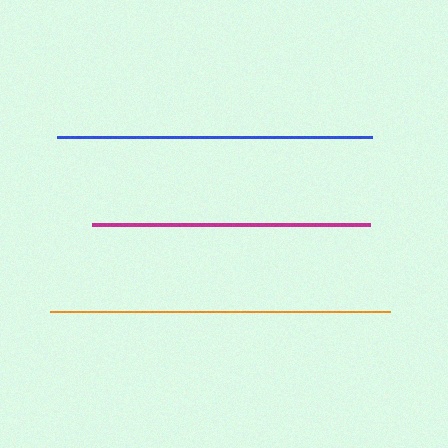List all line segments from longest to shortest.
From longest to shortest: orange, blue, magenta.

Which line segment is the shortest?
The magenta line is the shortest at approximately 278 pixels.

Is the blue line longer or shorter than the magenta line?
The blue line is longer than the magenta line.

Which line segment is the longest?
The orange line is the longest at approximately 340 pixels.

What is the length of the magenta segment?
The magenta segment is approximately 278 pixels long.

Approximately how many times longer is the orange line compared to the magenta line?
The orange line is approximately 1.2 times the length of the magenta line.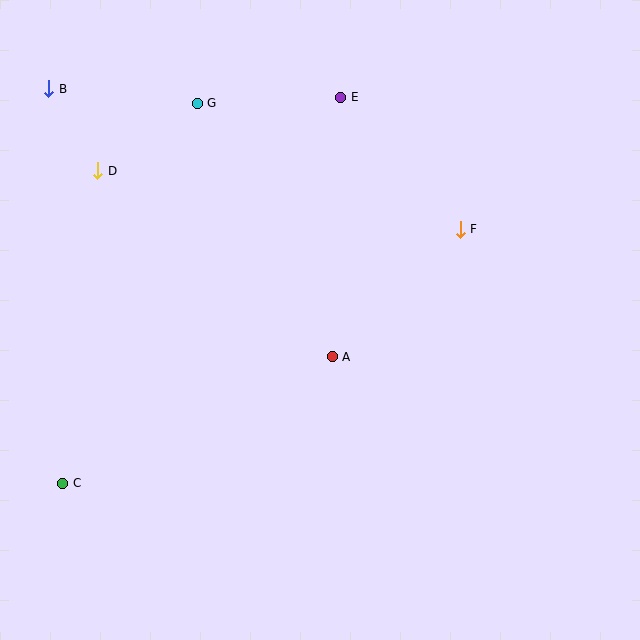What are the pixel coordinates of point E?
Point E is at (341, 97).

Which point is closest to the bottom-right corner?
Point A is closest to the bottom-right corner.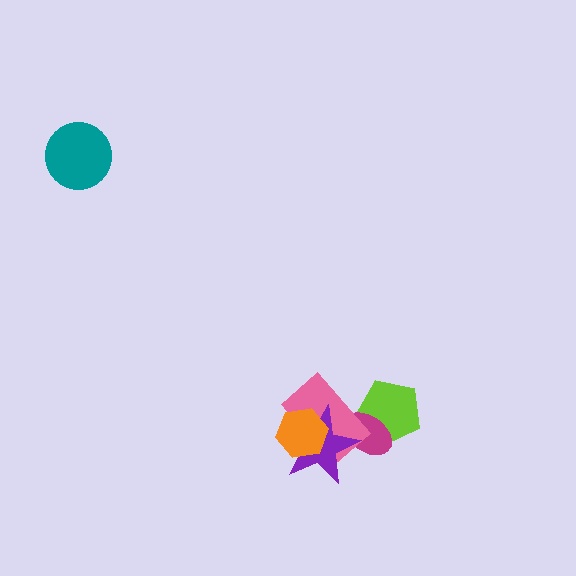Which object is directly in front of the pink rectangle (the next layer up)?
The purple star is directly in front of the pink rectangle.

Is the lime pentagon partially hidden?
Yes, it is partially covered by another shape.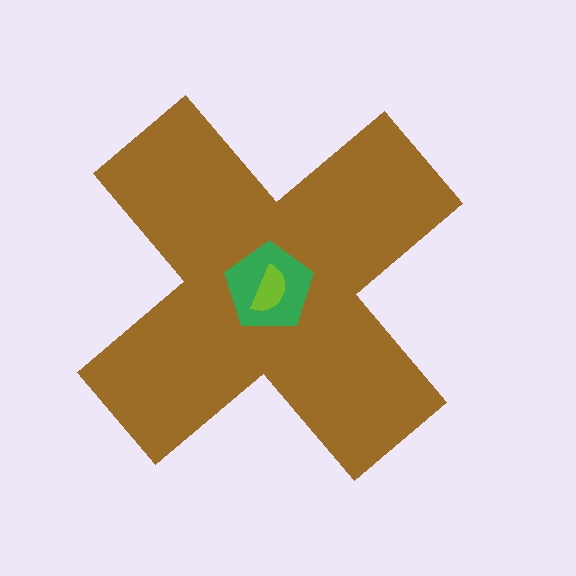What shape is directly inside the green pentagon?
The lime semicircle.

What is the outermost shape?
The brown cross.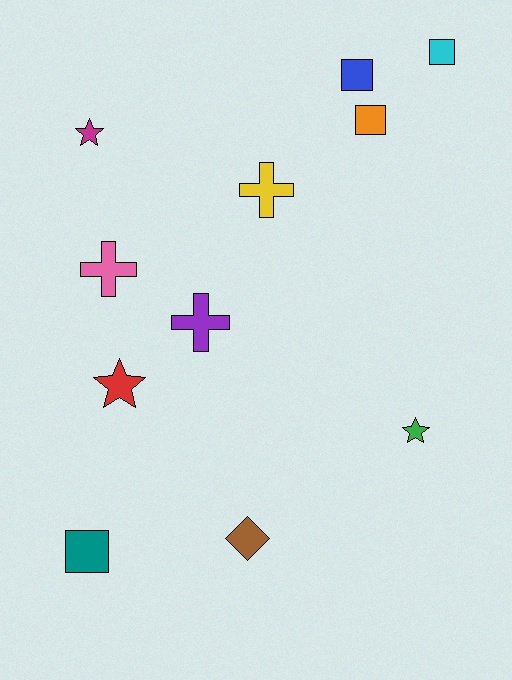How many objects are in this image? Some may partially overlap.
There are 11 objects.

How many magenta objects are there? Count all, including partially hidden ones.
There is 1 magenta object.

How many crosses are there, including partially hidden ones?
There are 3 crosses.